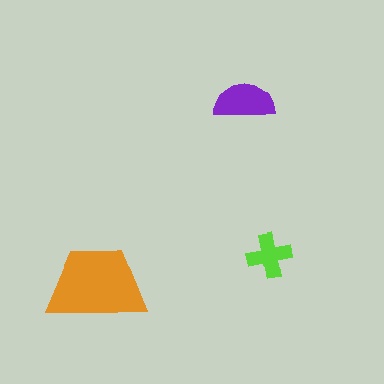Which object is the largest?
The orange trapezoid.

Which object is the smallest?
The lime cross.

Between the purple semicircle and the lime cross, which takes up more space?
The purple semicircle.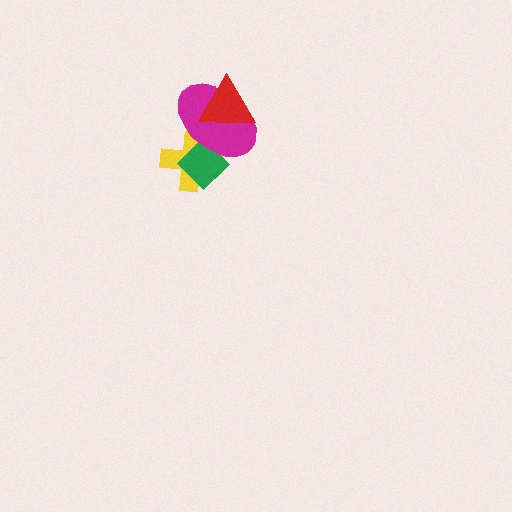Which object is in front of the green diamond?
The magenta ellipse is in front of the green diamond.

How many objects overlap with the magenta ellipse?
3 objects overlap with the magenta ellipse.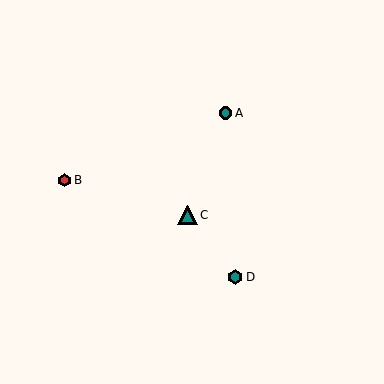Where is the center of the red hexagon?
The center of the red hexagon is at (64, 180).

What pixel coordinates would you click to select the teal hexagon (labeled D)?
Click at (235, 277) to select the teal hexagon D.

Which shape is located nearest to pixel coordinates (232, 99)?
The teal circle (labeled A) at (226, 113) is nearest to that location.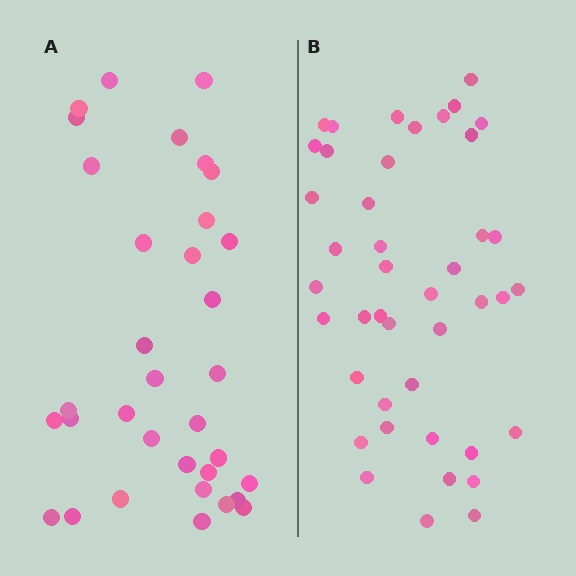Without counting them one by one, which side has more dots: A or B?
Region B (the right region) has more dots.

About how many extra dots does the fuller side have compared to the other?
Region B has roughly 8 or so more dots than region A.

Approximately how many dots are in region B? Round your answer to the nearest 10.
About 40 dots. (The exact count is 43, which rounds to 40.)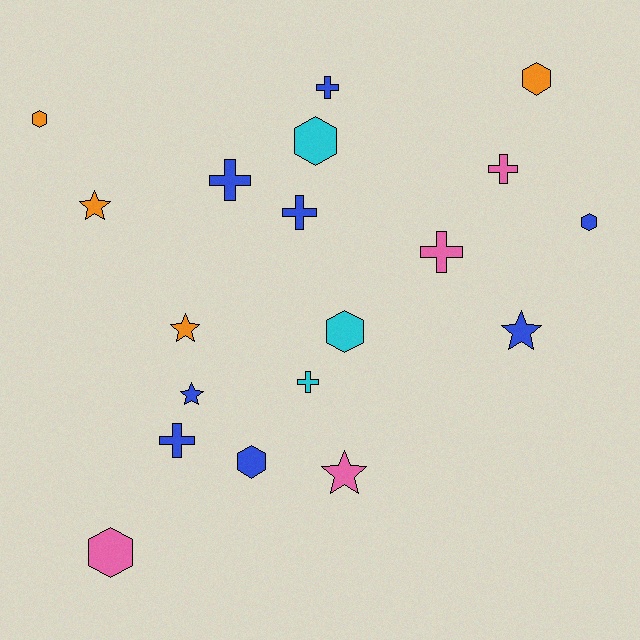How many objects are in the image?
There are 19 objects.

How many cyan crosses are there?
There is 1 cyan cross.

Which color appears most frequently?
Blue, with 8 objects.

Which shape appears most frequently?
Cross, with 7 objects.